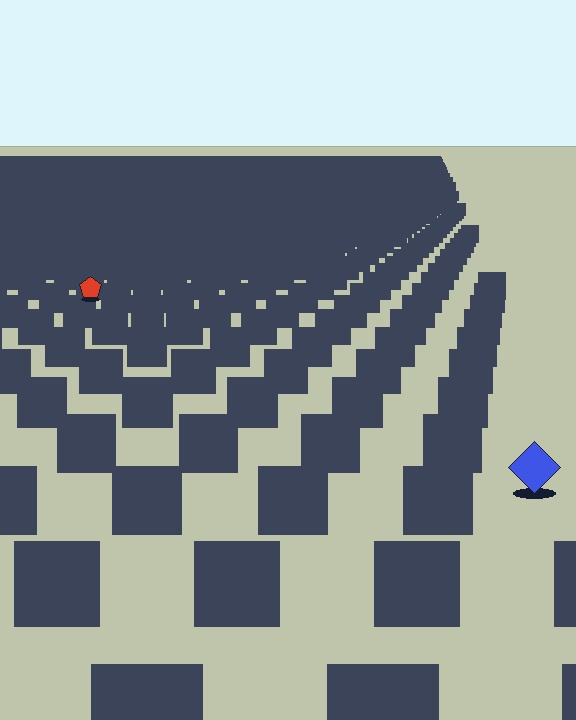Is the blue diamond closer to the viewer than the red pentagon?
Yes. The blue diamond is closer — you can tell from the texture gradient: the ground texture is coarser near it.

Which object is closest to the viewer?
The blue diamond is closest. The texture marks near it are larger and more spread out.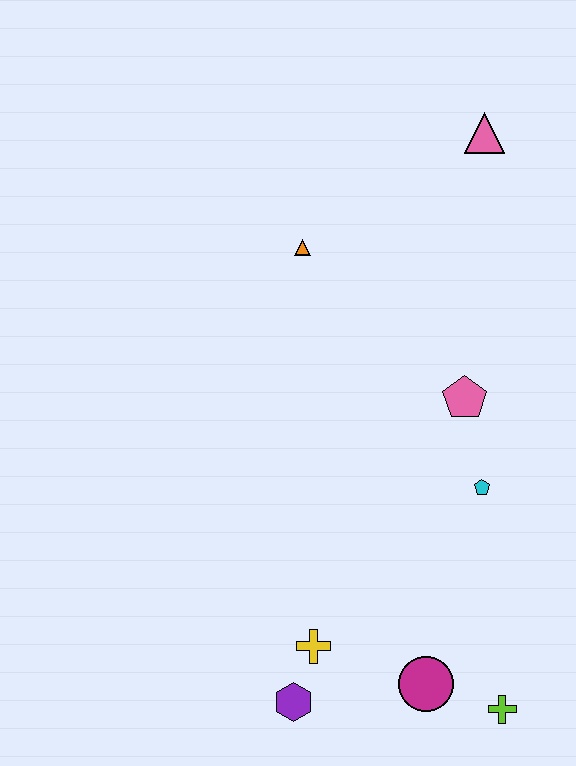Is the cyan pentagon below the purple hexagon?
No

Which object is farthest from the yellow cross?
The pink triangle is farthest from the yellow cross.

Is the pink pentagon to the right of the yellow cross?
Yes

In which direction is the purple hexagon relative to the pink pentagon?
The purple hexagon is below the pink pentagon.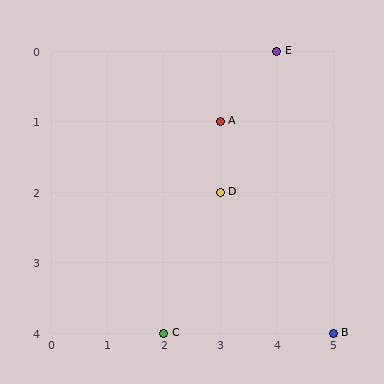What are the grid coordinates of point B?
Point B is at grid coordinates (5, 4).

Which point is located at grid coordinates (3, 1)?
Point A is at (3, 1).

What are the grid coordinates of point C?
Point C is at grid coordinates (2, 4).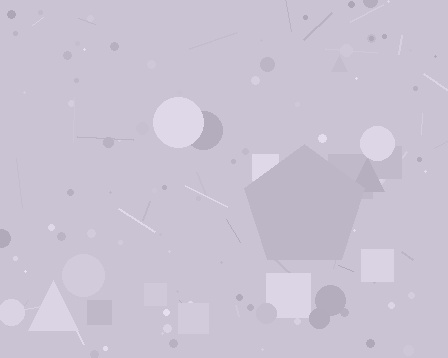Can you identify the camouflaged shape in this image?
The camouflaged shape is a pentagon.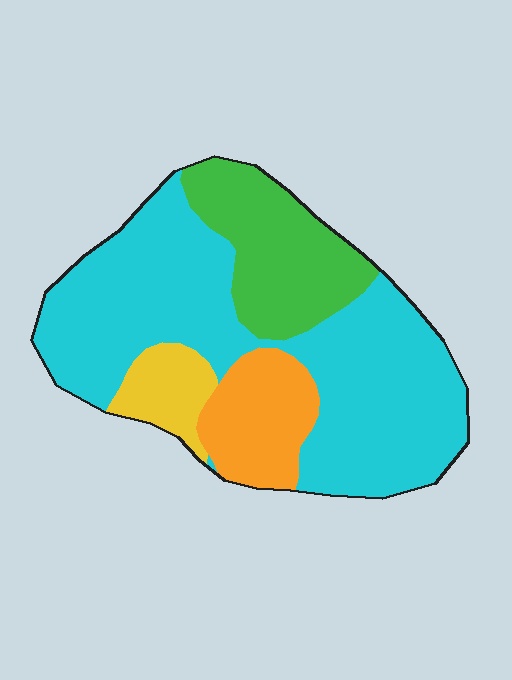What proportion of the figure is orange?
Orange covers around 15% of the figure.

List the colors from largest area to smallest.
From largest to smallest: cyan, green, orange, yellow.